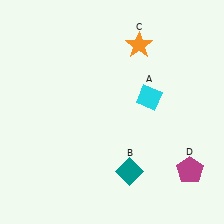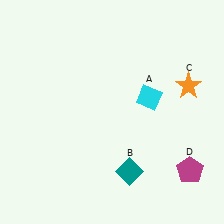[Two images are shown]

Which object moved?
The orange star (C) moved right.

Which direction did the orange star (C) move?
The orange star (C) moved right.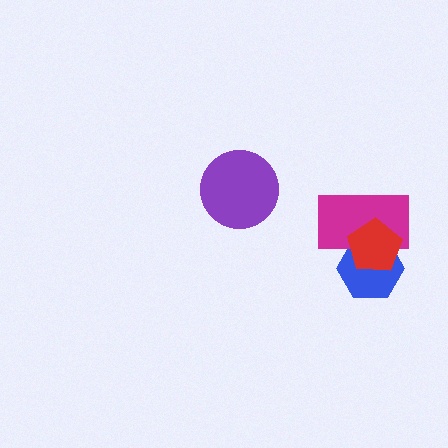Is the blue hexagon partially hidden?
Yes, it is partially covered by another shape.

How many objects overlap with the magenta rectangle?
2 objects overlap with the magenta rectangle.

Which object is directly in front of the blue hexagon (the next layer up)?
The magenta rectangle is directly in front of the blue hexagon.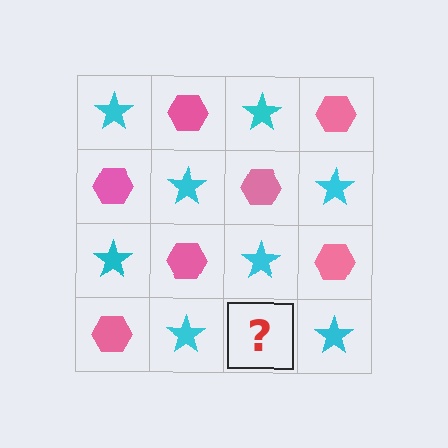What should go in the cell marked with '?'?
The missing cell should contain a pink hexagon.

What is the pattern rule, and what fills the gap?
The rule is that it alternates cyan star and pink hexagon in a checkerboard pattern. The gap should be filled with a pink hexagon.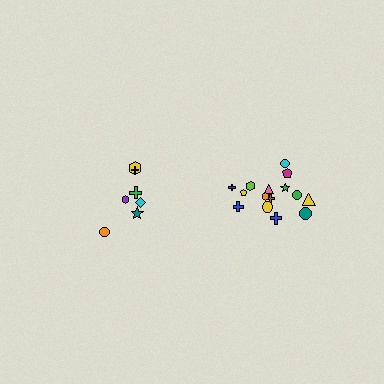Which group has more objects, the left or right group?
The right group.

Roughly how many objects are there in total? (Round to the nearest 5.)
Roughly 20 objects in total.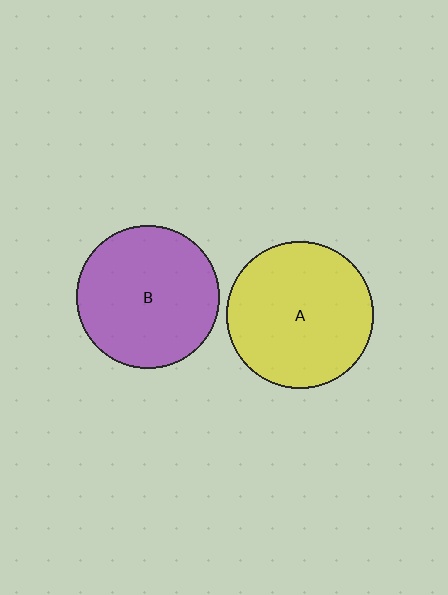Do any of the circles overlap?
No, none of the circles overlap.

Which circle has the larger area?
Circle A (yellow).